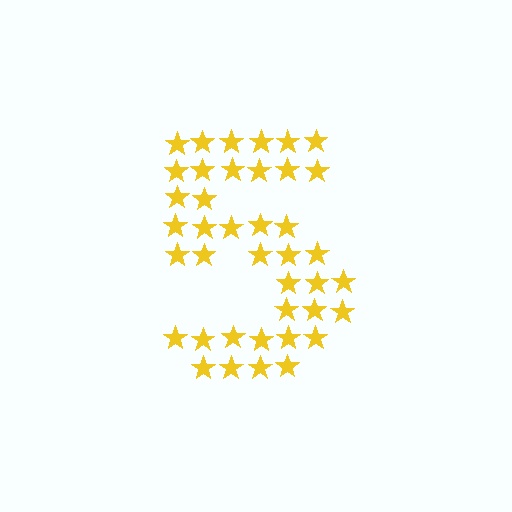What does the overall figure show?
The overall figure shows the digit 5.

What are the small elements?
The small elements are stars.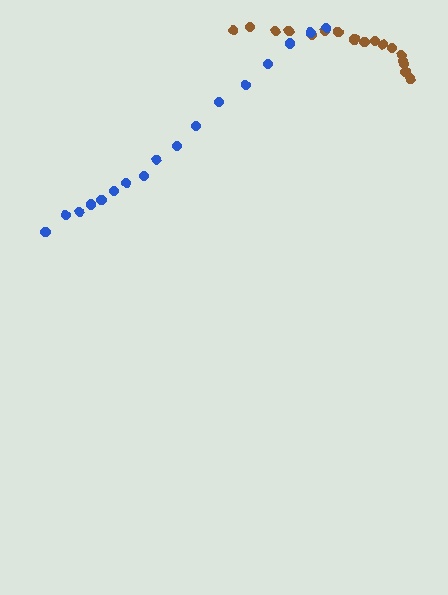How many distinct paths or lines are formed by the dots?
There are 2 distinct paths.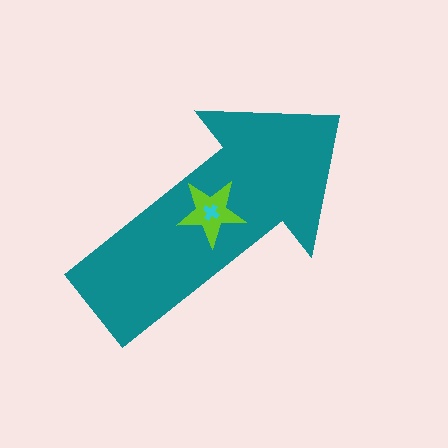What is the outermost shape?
The teal arrow.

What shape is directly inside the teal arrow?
The lime star.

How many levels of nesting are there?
3.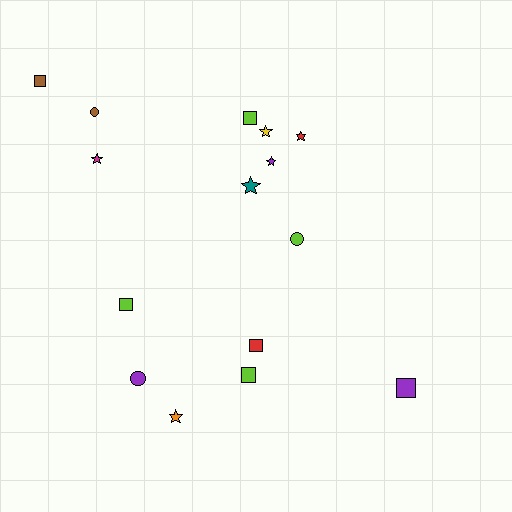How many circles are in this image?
There are 3 circles.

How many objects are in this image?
There are 15 objects.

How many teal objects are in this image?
There is 1 teal object.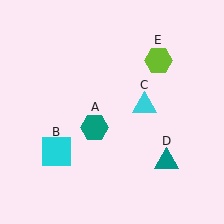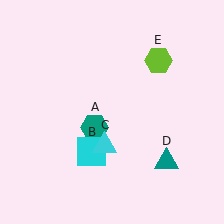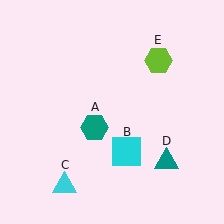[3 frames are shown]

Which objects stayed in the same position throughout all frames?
Teal hexagon (object A) and teal triangle (object D) and lime hexagon (object E) remained stationary.